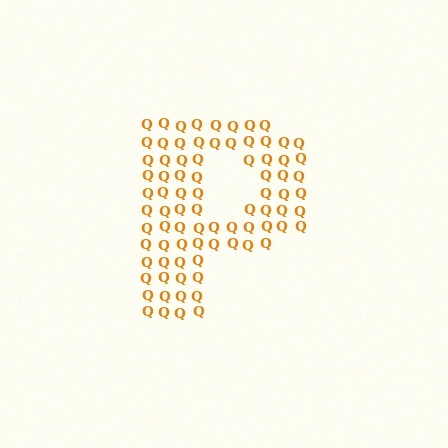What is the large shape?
The large shape is the letter P.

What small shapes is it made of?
It is made of small letter Q's.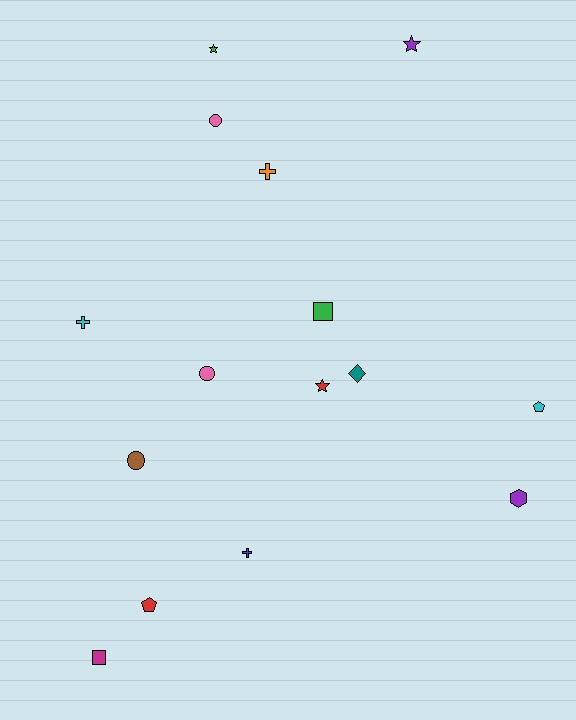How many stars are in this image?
There are 3 stars.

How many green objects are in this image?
There are 2 green objects.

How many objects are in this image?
There are 15 objects.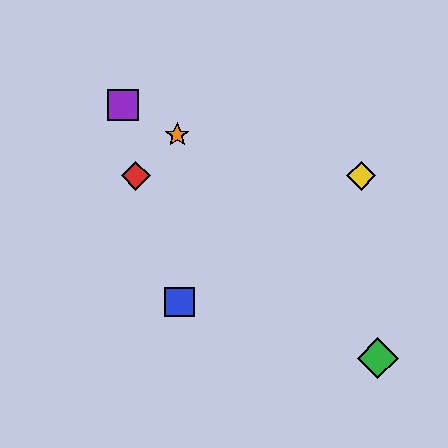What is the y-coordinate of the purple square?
The purple square is at y≈105.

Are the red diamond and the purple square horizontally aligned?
No, the red diamond is at y≈176 and the purple square is at y≈105.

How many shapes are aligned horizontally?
2 shapes (the red diamond, the yellow diamond) are aligned horizontally.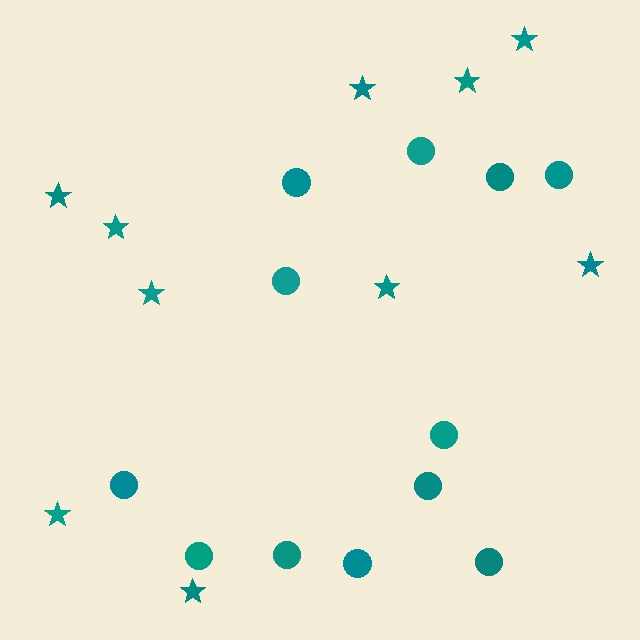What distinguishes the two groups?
There are 2 groups: one group of circles (12) and one group of stars (10).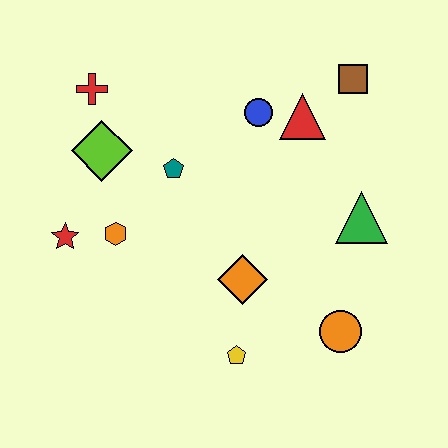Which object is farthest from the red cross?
The orange circle is farthest from the red cross.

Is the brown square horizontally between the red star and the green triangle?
Yes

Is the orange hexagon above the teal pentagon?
No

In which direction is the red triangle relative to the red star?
The red triangle is to the right of the red star.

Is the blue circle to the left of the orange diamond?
No